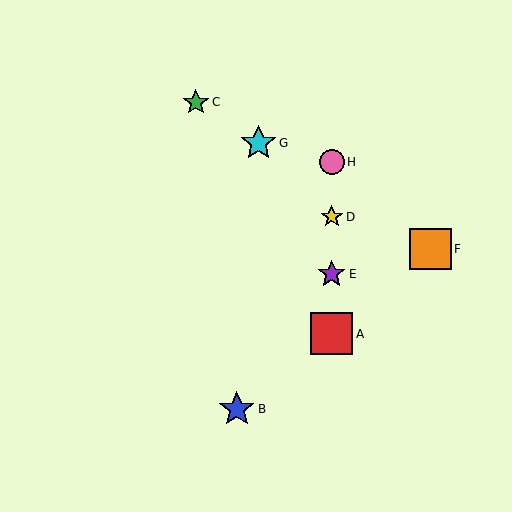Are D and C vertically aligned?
No, D is at x≈332 and C is at x≈196.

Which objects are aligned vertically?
Objects A, D, E, H are aligned vertically.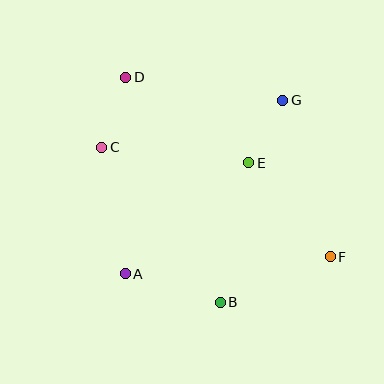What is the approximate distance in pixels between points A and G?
The distance between A and G is approximately 234 pixels.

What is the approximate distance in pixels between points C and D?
The distance between C and D is approximately 74 pixels.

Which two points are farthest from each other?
Points D and F are farthest from each other.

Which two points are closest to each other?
Points E and G are closest to each other.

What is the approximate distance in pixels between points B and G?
The distance between B and G is approximately 212 pixels.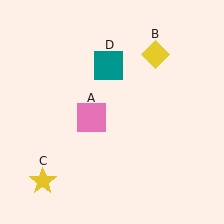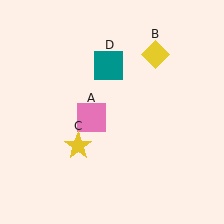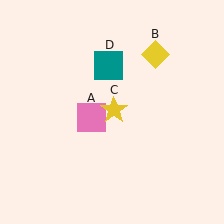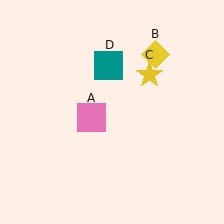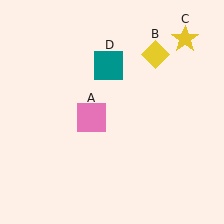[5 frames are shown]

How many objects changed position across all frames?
1 object changed position: yellow star (object C).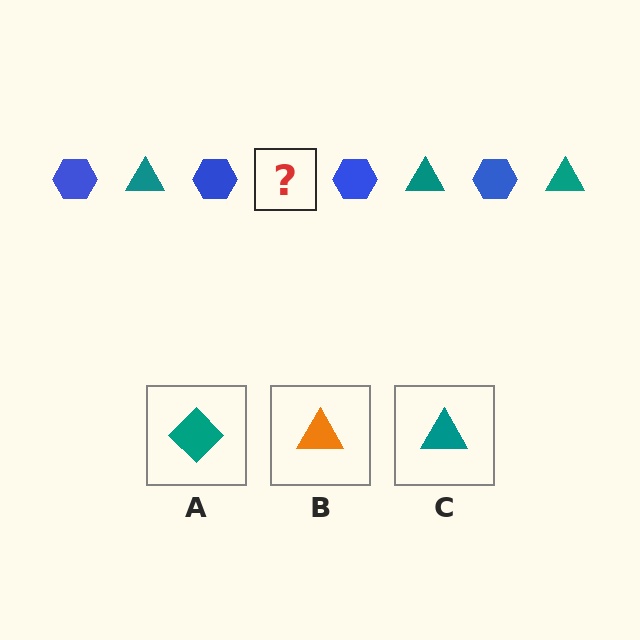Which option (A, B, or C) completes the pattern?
C.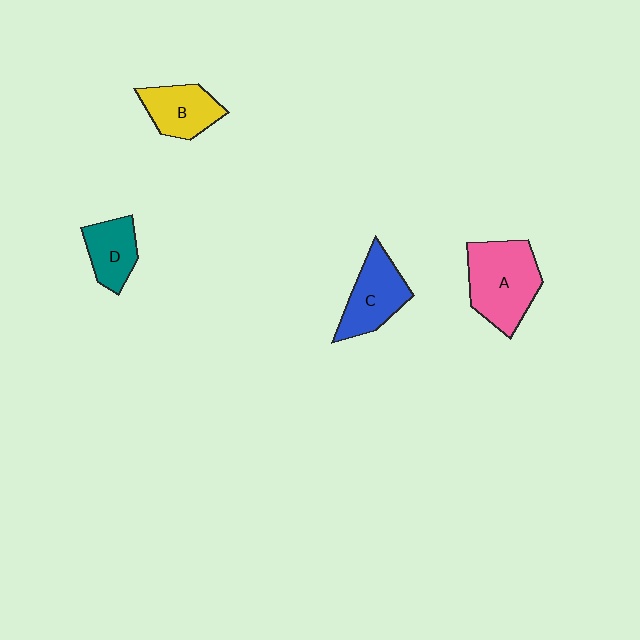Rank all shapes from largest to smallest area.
From largest to smallest: A (pink), C (blue), B (yellow), D (teal).